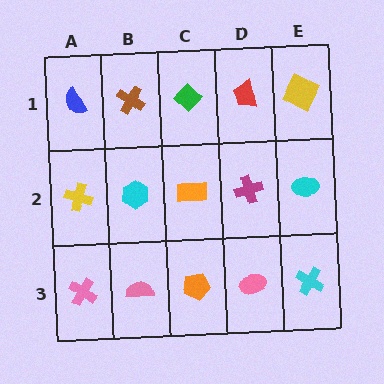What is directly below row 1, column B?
A cyan hexagon.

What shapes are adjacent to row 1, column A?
A yellow cross (row 2, column A), a brown cross (row 1, column B).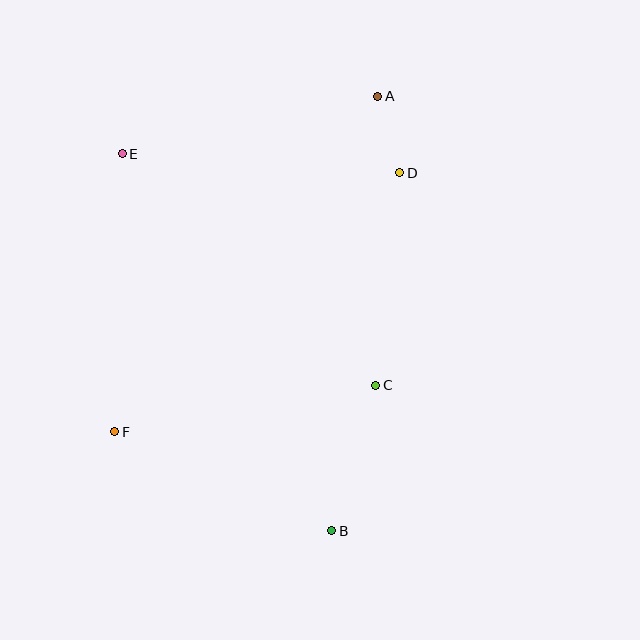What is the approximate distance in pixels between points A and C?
The distance between A and C is approximately 289 pixels.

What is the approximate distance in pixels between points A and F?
The distance between A and F is approximately 426 pixels.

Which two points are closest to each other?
Points A and D are closest to each other.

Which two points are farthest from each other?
Points A and B are farthest from each other.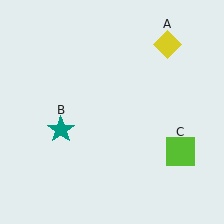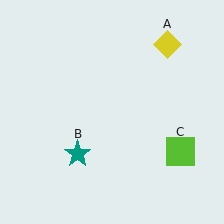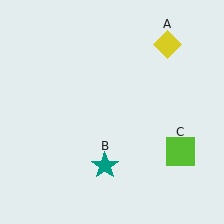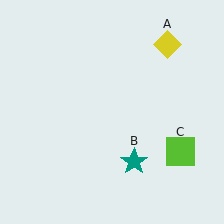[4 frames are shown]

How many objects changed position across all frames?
1 object changed position: teal star (object B).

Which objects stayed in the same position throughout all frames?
Yellow diamond (object A) and lime square (object C) remained stationary.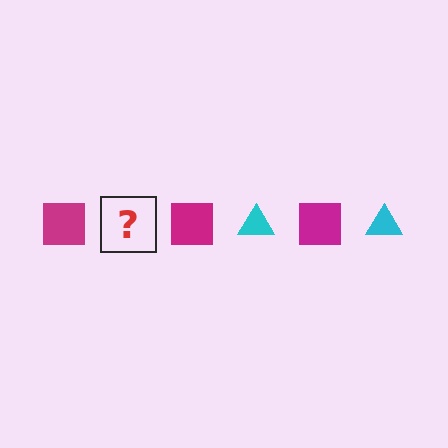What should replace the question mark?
The question mark should be replaced with a cyan triangle.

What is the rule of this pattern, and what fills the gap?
The rule is that the pattern alternates between magenta square and cyan triangle. The gap should be filled with a cyan triangle.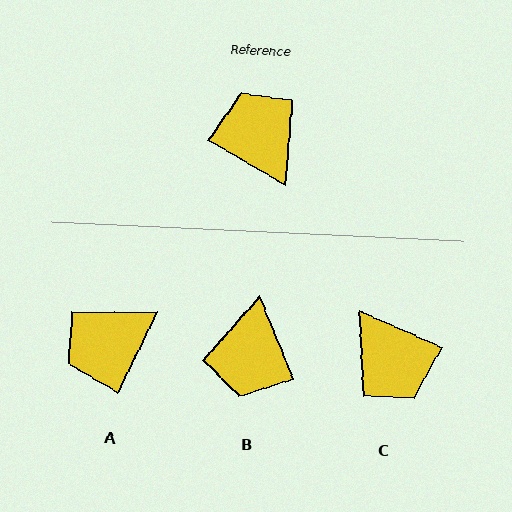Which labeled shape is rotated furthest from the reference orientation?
C, about 173 degrees away.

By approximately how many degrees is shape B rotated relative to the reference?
Approximately 143 degrees counter-clockwise.